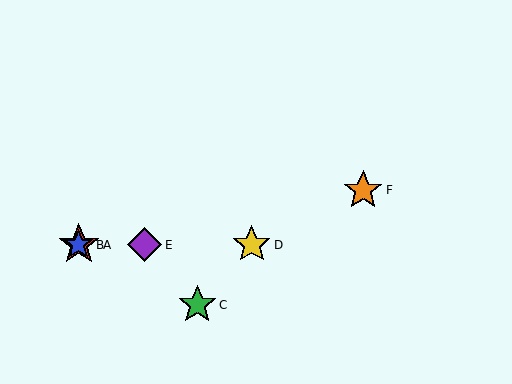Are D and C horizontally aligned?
No, D is at y≈245 and C is at y≈305.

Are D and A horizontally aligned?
Yes, both are at y≈245.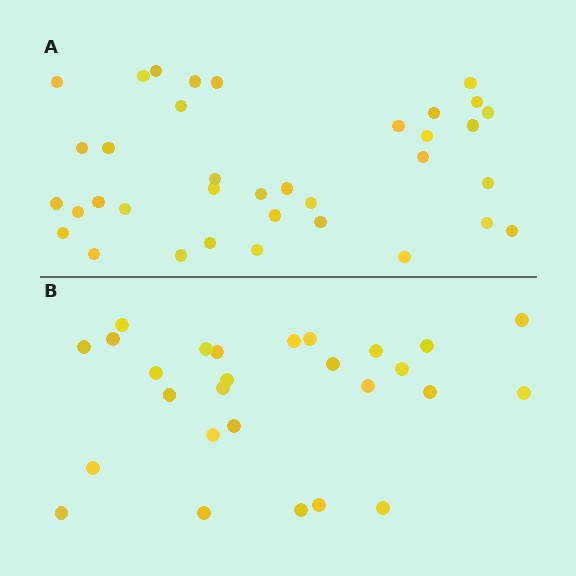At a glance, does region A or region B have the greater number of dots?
Region A (the top region) has more dots.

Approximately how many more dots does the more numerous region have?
Region A has roughly 8 or so more dots than region B.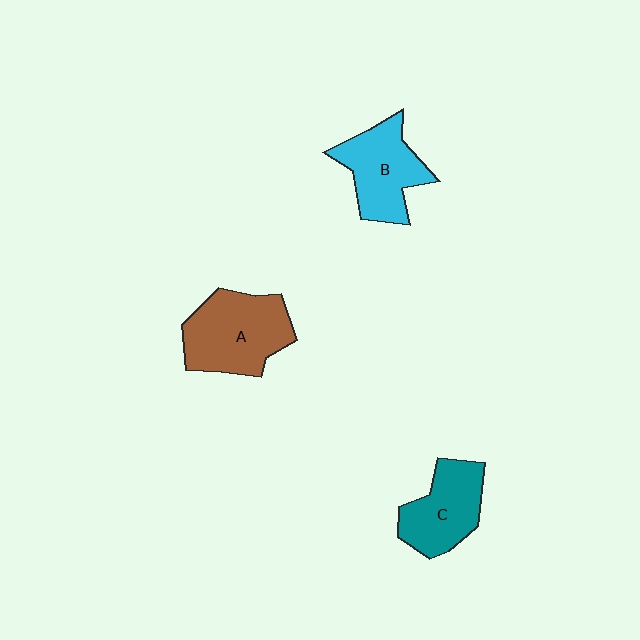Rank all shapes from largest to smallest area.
From largest to smallest: A (brown), B (cyan), C (teal).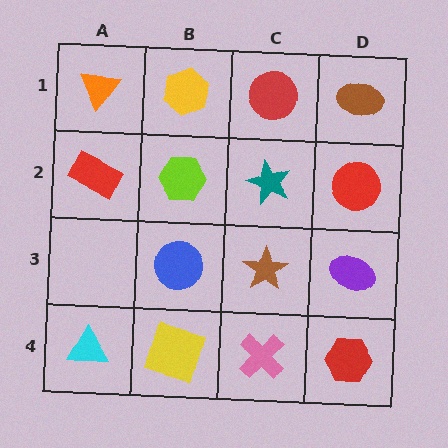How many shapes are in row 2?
4 shapes.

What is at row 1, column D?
A brown ellipse.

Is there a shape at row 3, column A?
No, that cell is empty.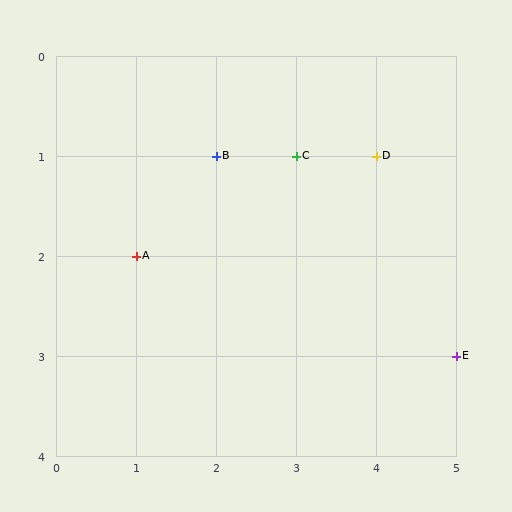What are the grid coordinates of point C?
Point C is at grid coordinates (3, 1).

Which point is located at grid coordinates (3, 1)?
Point C is at (3, 1).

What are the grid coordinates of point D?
Point D is at grid coordinates (4, 1).